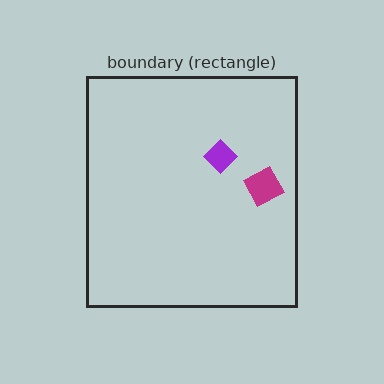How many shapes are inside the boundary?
2 inside, 0 outside.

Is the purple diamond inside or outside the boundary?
Inside.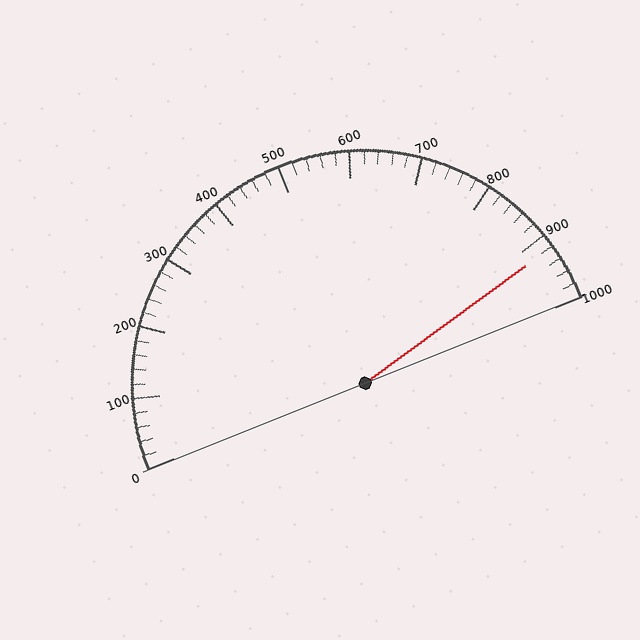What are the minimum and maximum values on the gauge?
The gauge ranges from 0 to 1000.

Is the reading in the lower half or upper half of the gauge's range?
The reading is in the upper half of the range (0 to 1000).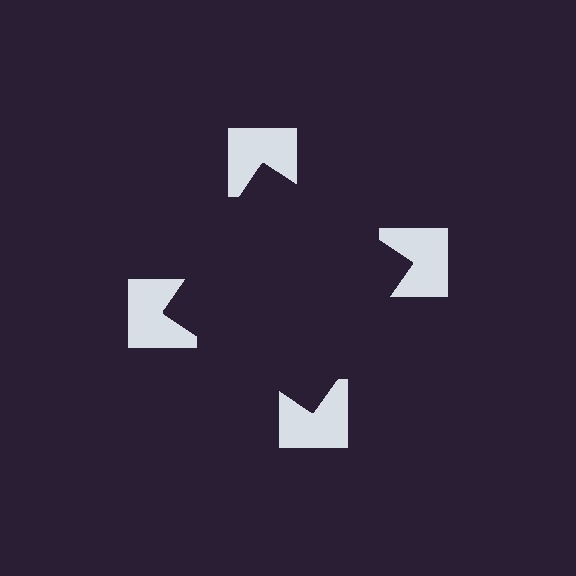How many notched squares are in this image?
There are 4 — one at each vertex of the illusory square.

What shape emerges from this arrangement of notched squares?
An illusory square — its edges are inferred from the aligned wedge cuts in the notched squares, not physically drawn.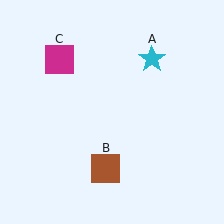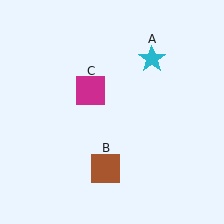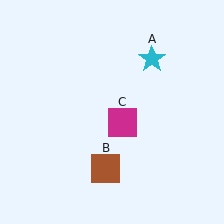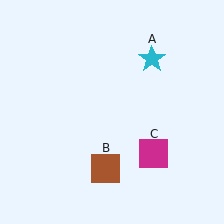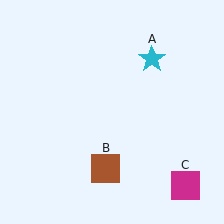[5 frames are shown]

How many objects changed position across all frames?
1 object changed position: magenta square (object C).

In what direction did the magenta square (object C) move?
The magenta square (object C) moved down and to the right.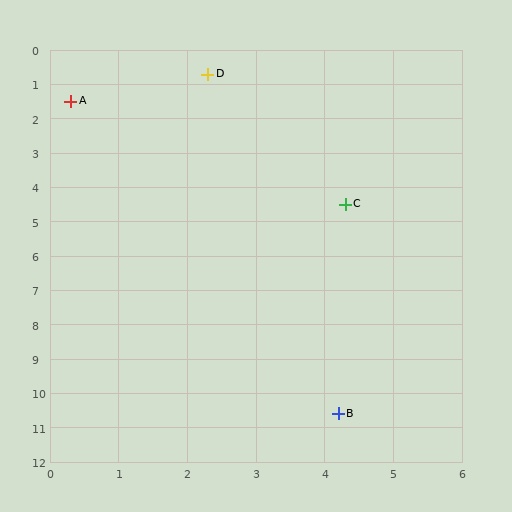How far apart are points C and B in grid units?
Points C and B are about 6.1 grid units apart.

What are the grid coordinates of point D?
Point D is at approximately (2.3, 0.7).